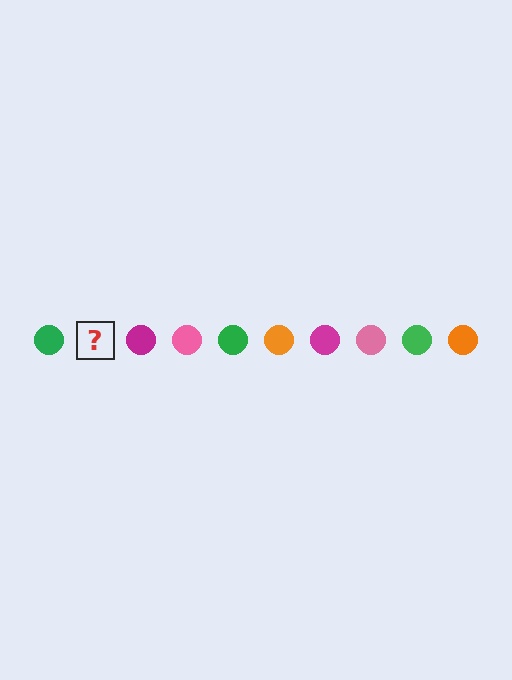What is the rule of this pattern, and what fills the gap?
The rule is that the pattern cycles through green, orange, magenta, pink circles. The gap should be filled with an orange circle.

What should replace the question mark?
The question mark should be replaced with an orange circle.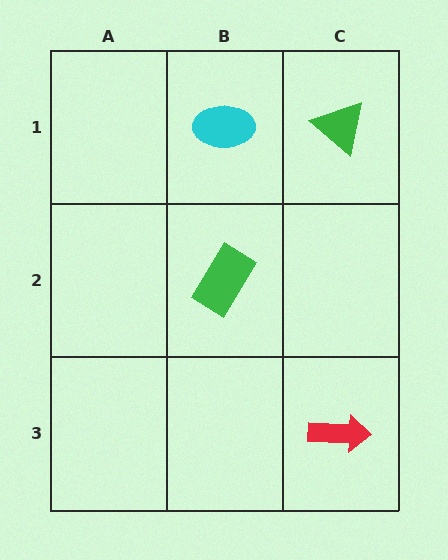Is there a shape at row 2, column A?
No, that cell is empty.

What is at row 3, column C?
A red arrow.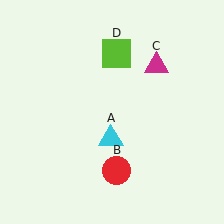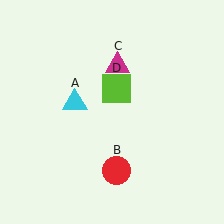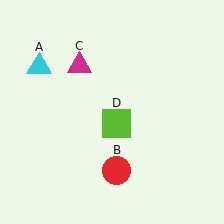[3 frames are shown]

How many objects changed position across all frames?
3 objects changed position: cyan triangle (object A), magenta triangle (object C), lime square (object D).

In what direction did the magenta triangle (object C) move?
The magenta triangle (object C) moved left.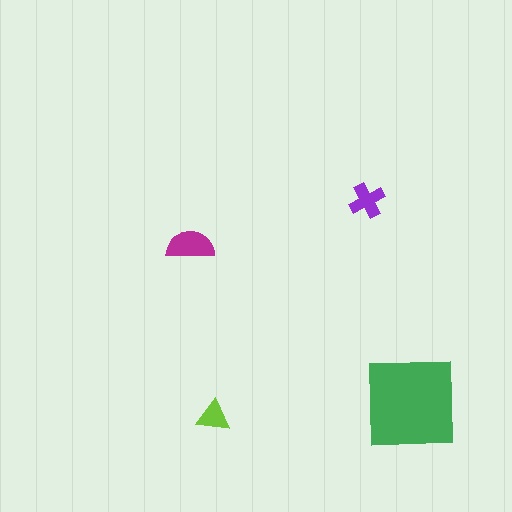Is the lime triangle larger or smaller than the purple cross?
Smaller.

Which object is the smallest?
The lime triangle.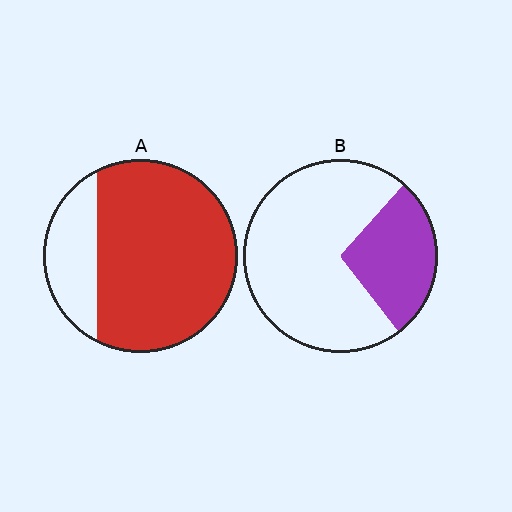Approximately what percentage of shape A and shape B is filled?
A is approximately 75% and B is approximately 30%.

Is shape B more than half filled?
No.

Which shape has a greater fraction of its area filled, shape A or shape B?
Shape A.